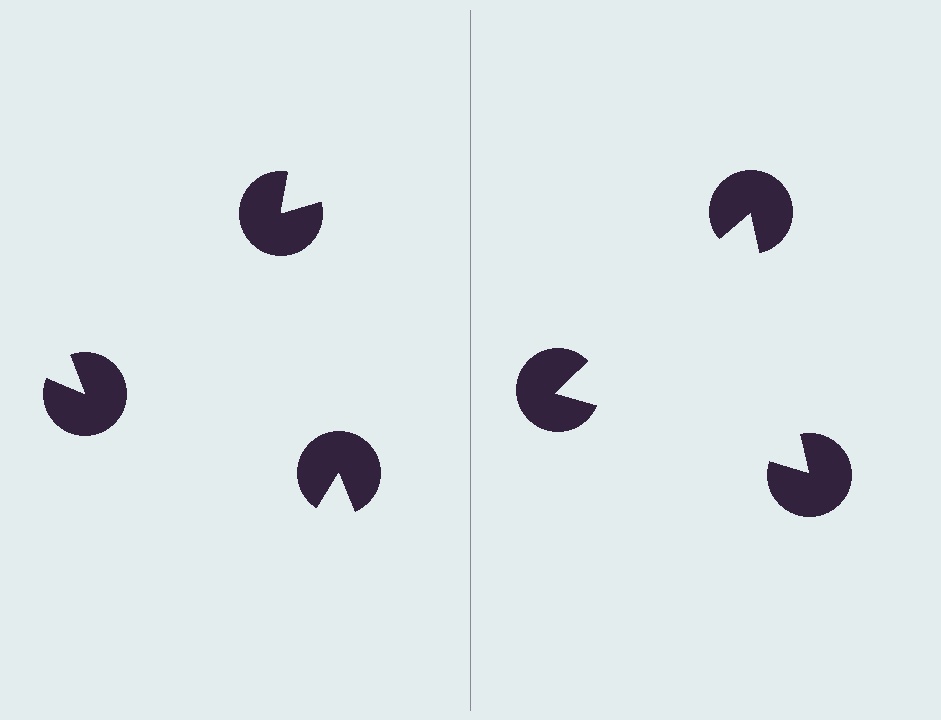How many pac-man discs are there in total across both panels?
6 — 3 on each side.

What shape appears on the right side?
An illusory triangle.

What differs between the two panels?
The pac-man discs are positioned identically on both sides; only the wedge orientations differ. On the right they align to a triangle; on the left they are misaligned.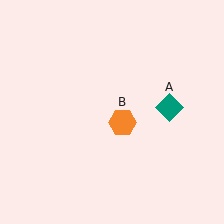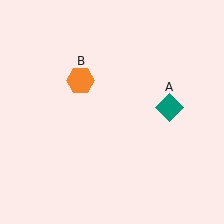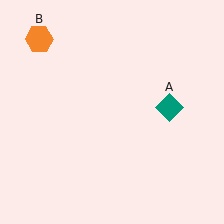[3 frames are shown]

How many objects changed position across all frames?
1 object changed position: orange hexagon (object B).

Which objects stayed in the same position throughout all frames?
Teal diamond (object A) remained stationary.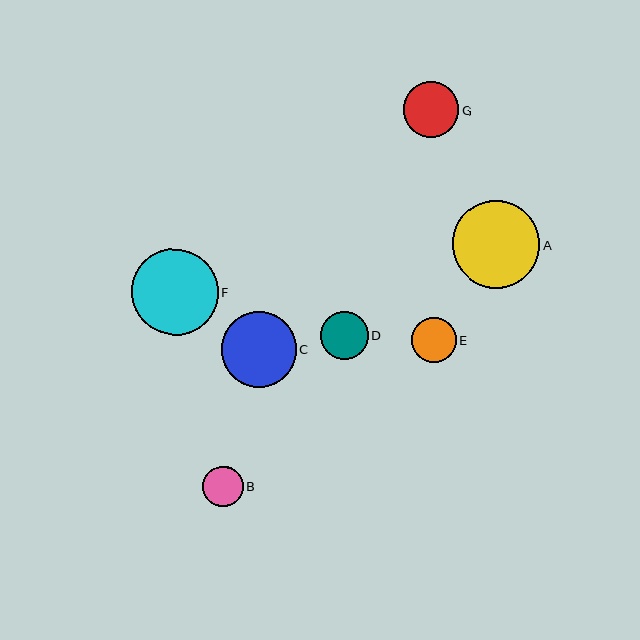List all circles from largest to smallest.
From largest to smallest: A, F, C, G, D, E, B.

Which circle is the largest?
Circle A is the largest with a size of approximately 87 pixels.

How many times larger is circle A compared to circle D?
Circle A is approximately 1.8 times the size of circle D.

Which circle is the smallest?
Circle B is the smallest with a size of approximately 40 pixels.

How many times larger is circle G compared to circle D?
Circle G is approximately 1.2 times the size of circle D.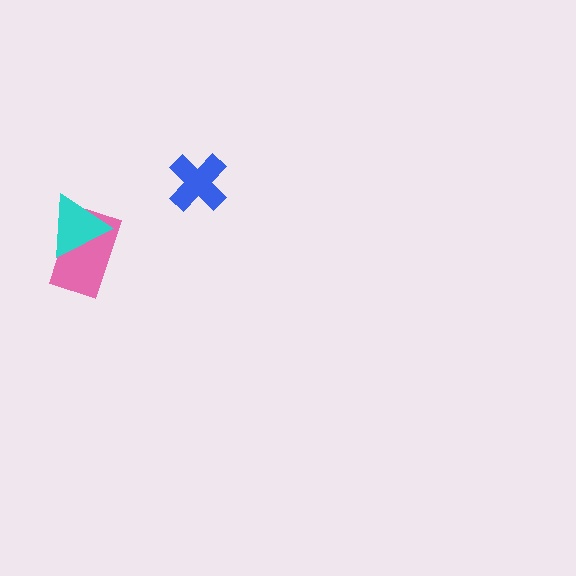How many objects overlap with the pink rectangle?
1 object overlaps with the pink rectangle.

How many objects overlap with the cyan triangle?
1 object overlaps with the cyan triangle.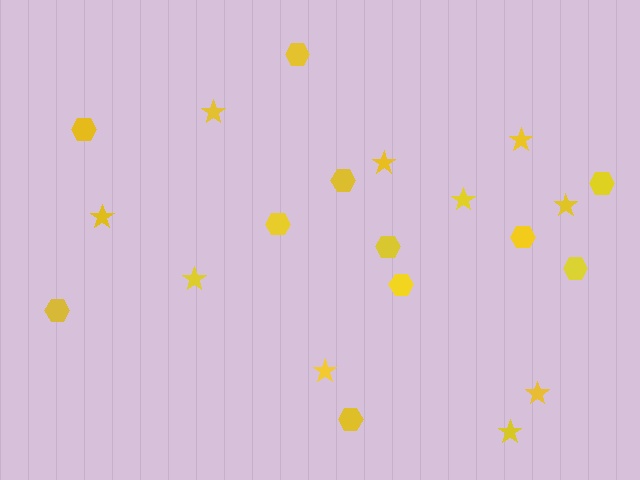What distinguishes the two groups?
There are 2 groups: one group of hexagons (11) and one group of stars (10).